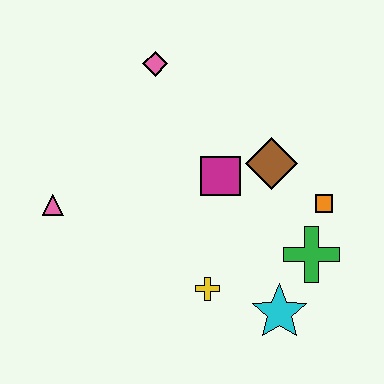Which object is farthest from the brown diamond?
The pink triangle is farthest from the brown diamond.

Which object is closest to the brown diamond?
The magenta square is closest to the brown diamond.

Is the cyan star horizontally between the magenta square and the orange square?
Yes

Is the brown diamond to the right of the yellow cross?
Yes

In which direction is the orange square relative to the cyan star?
The orange square is above the cyan star.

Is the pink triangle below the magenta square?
Yes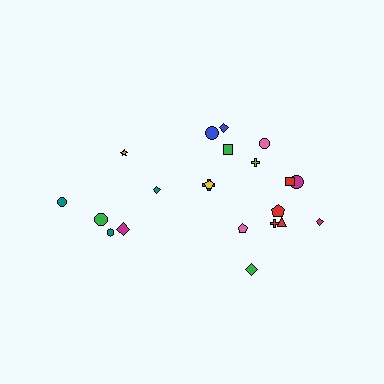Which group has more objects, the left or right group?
The right group.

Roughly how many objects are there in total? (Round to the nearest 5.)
Roughly 20 objects in total.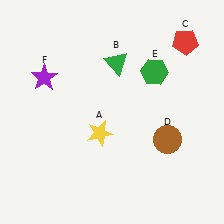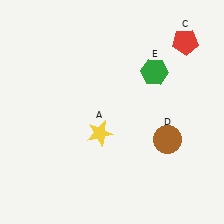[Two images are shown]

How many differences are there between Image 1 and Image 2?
There are 2 differences between the two images.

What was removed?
The purple star (F), the green triangle (B) were removed in Image 2.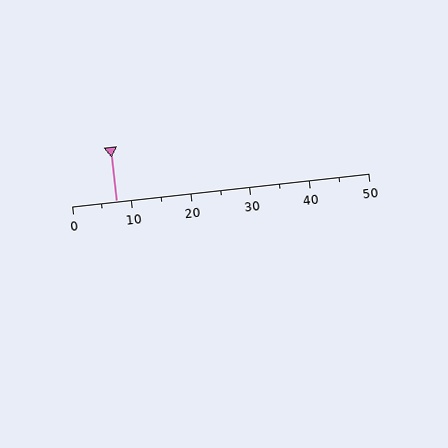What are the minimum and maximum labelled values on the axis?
The axis runs from 0 to 50.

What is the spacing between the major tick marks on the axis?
The major ticks are spaced 10 apart.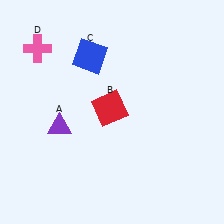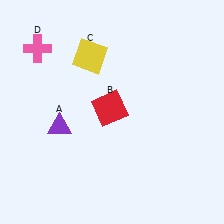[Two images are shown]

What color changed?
The square (C) changed from blue in Image 1 to yellow in Image 2.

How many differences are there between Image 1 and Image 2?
There is 1 difference between the two images.